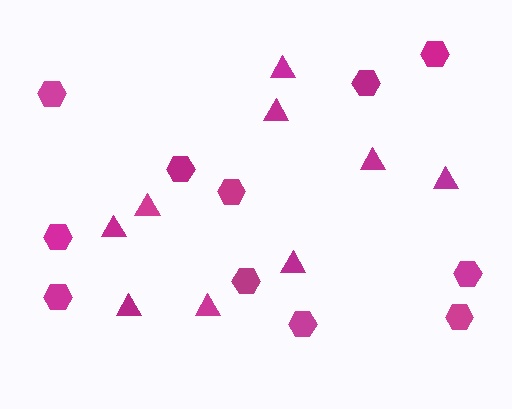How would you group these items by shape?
There are 2 groups: one group of triangles (9) and one group of hexagons (11).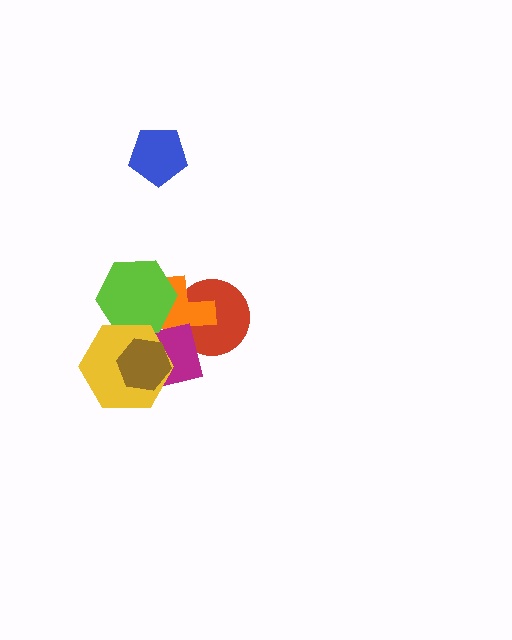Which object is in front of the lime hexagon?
The yellow hexagon is in front of the lime hexagon.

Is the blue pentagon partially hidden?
No, no other shape covers it.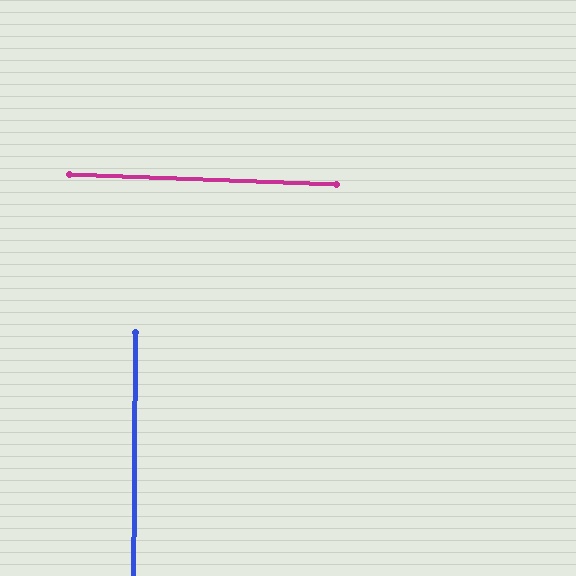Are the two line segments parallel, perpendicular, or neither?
Perpendicular — they meet at approximately 88°.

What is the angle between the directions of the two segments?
Approximately 88 degrees.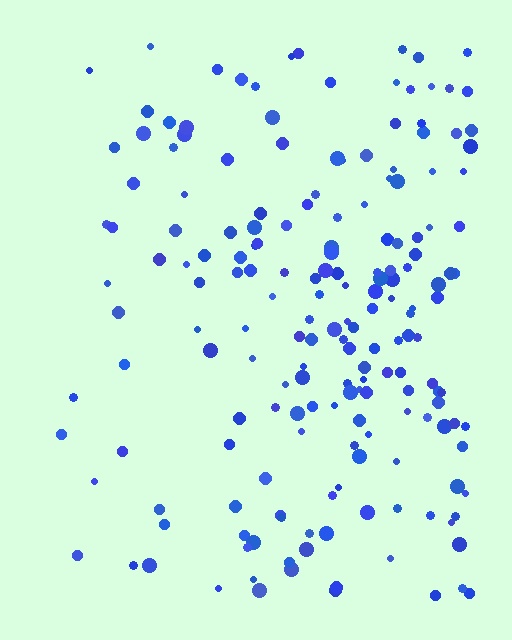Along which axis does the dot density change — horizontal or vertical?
Horizontal.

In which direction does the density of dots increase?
From left to right, with the right side densest.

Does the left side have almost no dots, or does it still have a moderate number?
Still a moderate number, just noticeably fewer than the right.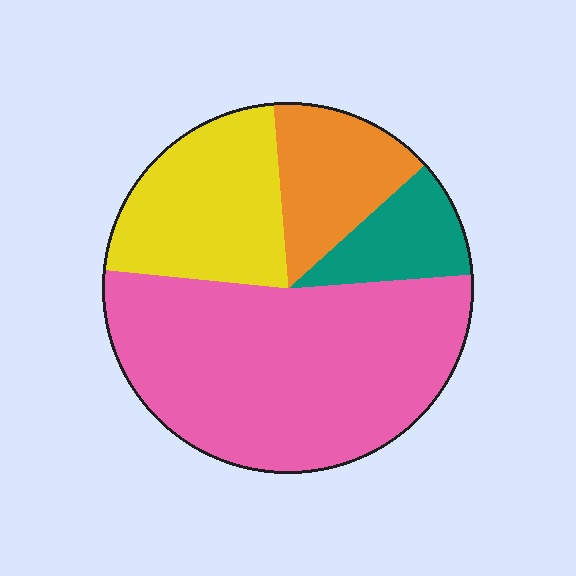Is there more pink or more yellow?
Pink.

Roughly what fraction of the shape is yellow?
Yellow covers around 20% of the shape.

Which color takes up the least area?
Teal, at roughly 10%.